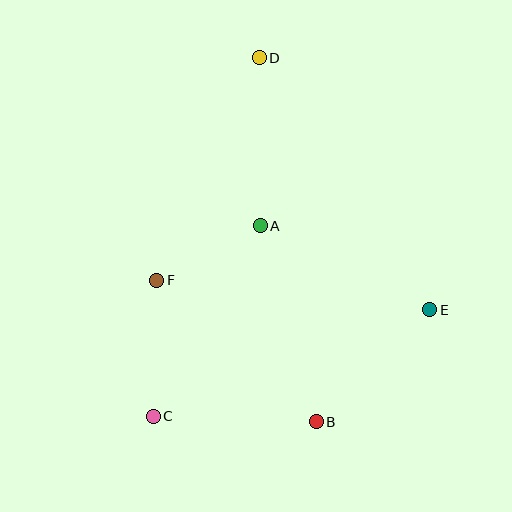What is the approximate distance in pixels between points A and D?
The distance between A and D is approximately 168 pixels.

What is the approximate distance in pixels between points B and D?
The distance between B and D is approximately 368 pixels.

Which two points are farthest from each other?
Points C and D are farthest from each other.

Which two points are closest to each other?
Points A and F are closest to each other.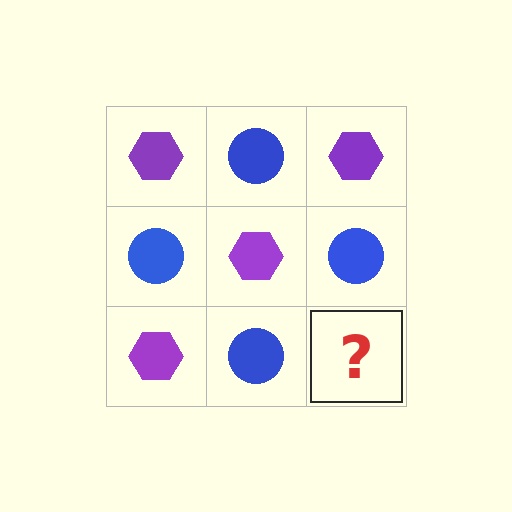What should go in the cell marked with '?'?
The missing cell should contain a purple hexagon.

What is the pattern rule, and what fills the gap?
The rule is that it alternates purple hexagon and blue circle in a checkerboard pattern. The gap should be filled with a purple hexagon.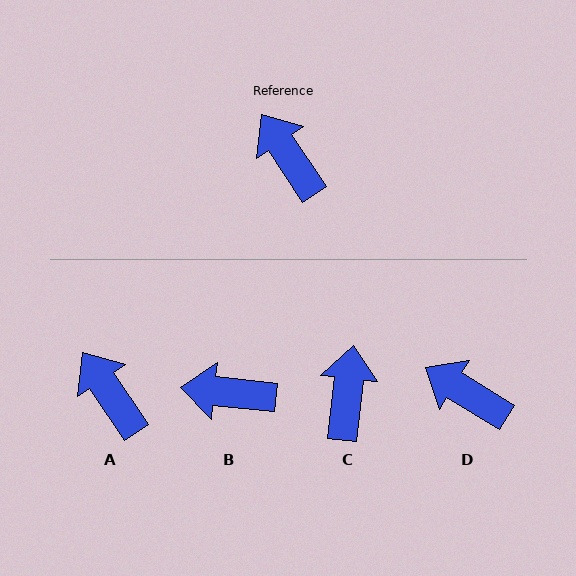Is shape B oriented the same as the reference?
No, it is off by about 50 degrees.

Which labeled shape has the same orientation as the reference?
A.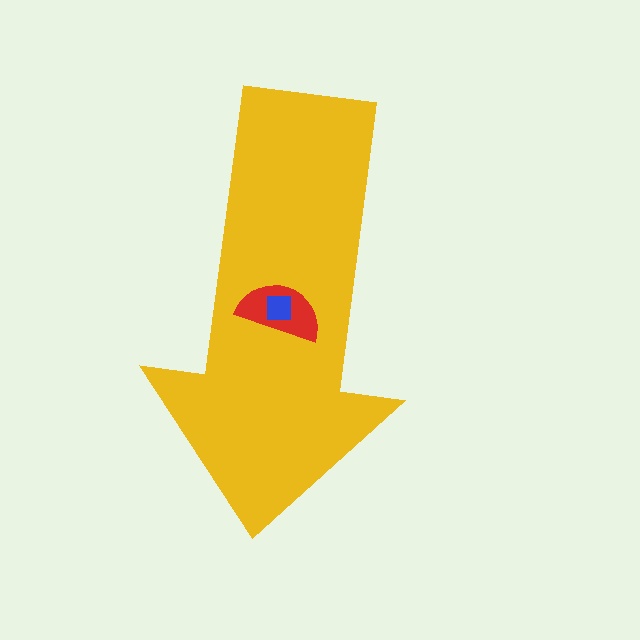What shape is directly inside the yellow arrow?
The red semicircle.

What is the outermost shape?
The yellow arrow.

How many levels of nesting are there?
3.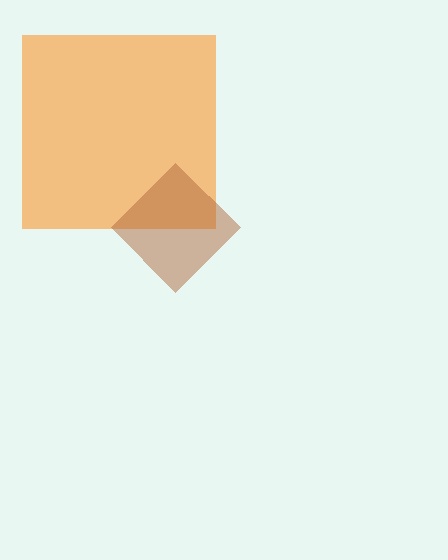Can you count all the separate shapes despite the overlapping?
Yes, there are 2 separate shapes.